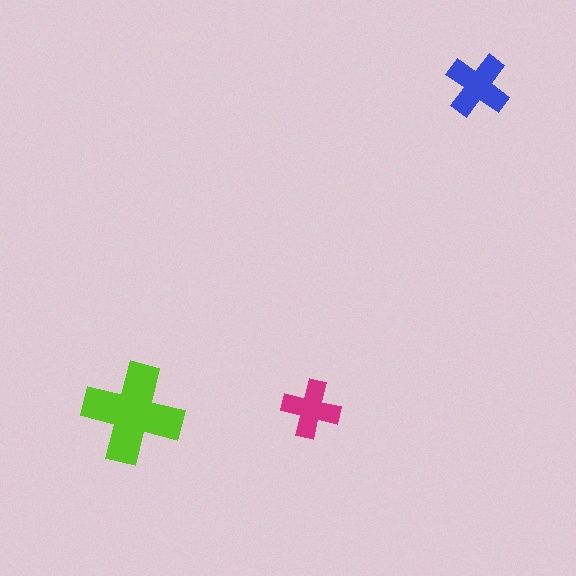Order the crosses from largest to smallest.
the lime one, the blue one, the magenta one.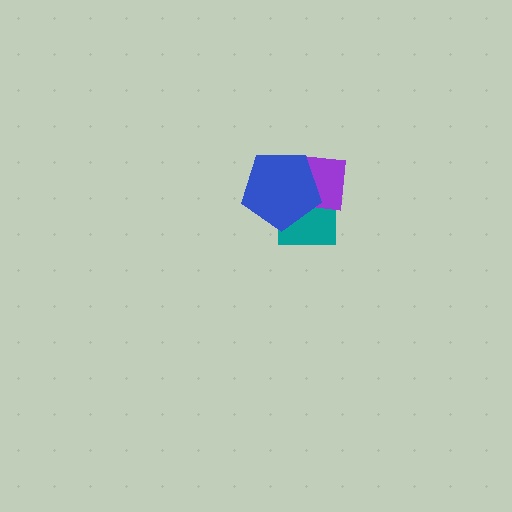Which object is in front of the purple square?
The blue pentagon is in front of the purple square.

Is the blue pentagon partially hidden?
No, no other shape covers it.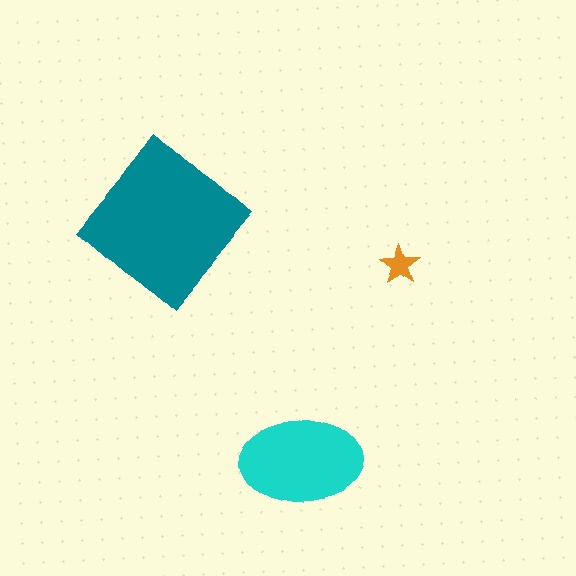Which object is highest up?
The teal diamond is topmost.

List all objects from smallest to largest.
The orange star, the cyan ellipse, the teal diamond.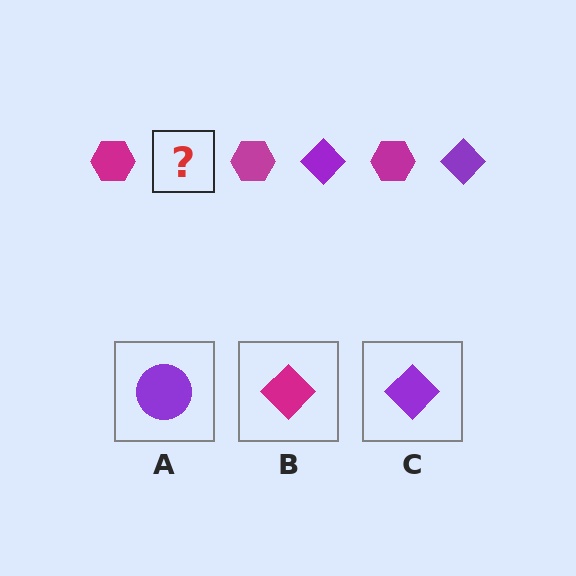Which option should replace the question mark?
Option C.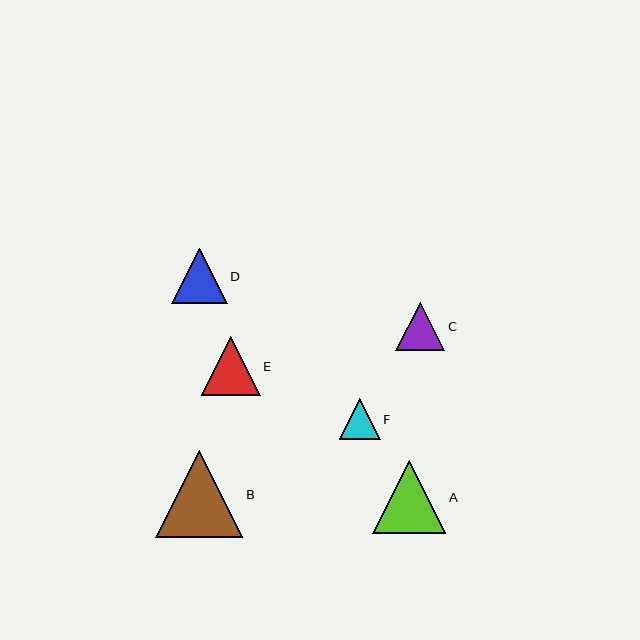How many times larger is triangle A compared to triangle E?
Triangle A is approximately 1.2 times the size of triangle E.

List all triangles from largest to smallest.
From largest to smallest: B, A, E, D, C, F.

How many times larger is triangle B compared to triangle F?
Triangle B is approximately 2.1 times the size of triangle F.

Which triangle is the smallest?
Triangle F is the smallest with a size of approximately 41 pixels.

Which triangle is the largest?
Triangle B is the largest with a size of approximately 87 pixels.